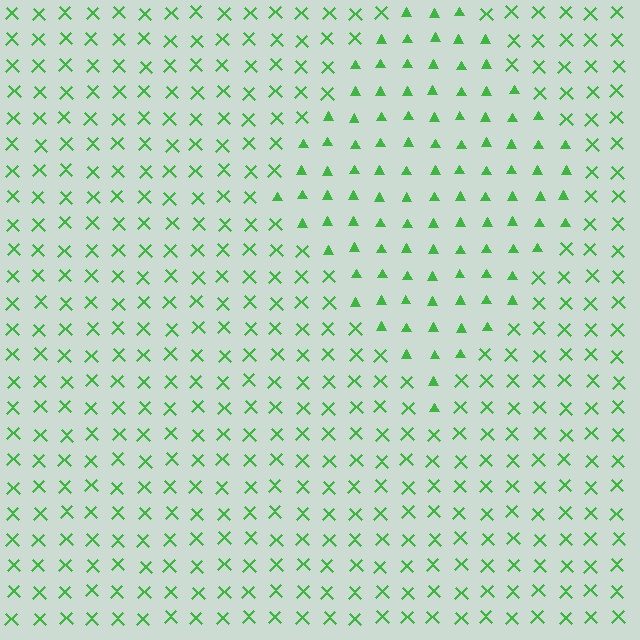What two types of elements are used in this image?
The image uses triangles inside the diamond region and X marks outside it.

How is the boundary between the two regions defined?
The boundary is defined by a change in element shape: triangles inside vs. X marks outside. All elements share the same color and spacing.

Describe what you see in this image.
The image is filled with small green elements arranged in a uniform grid. A diamond-shaped region contains triangles, while the surrounding area contains X marks. The boundary is defined purely by the change in element shape.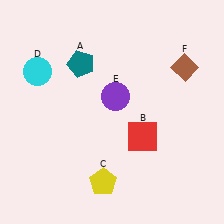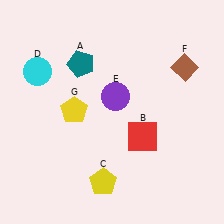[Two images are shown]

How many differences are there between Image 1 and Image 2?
There is 1 difference between the two images.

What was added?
A yellow pentagon (G) was added in Image 2.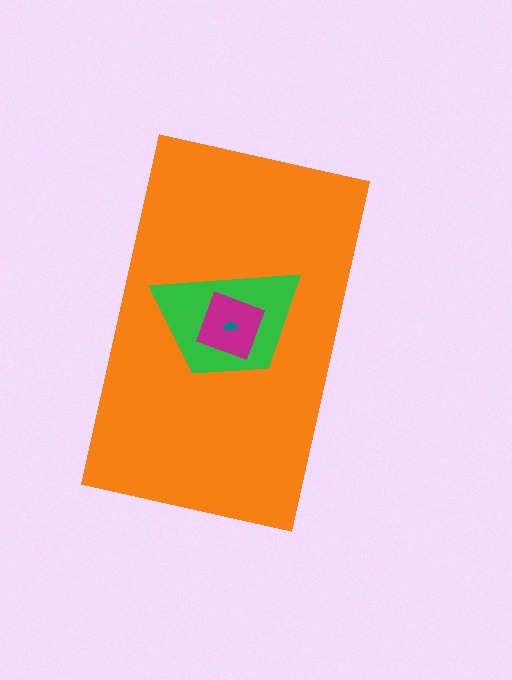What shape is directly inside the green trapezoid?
The magenta square.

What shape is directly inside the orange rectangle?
The green trapezoid.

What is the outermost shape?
The orange rectangle.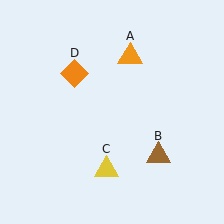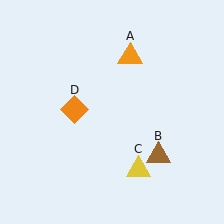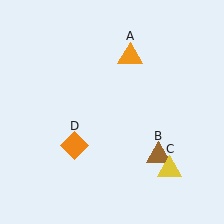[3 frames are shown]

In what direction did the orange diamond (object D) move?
The orange diamond (object D) moved down.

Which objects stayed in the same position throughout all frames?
Orange triangle (object A) and brown triangle (object B) remained stationary.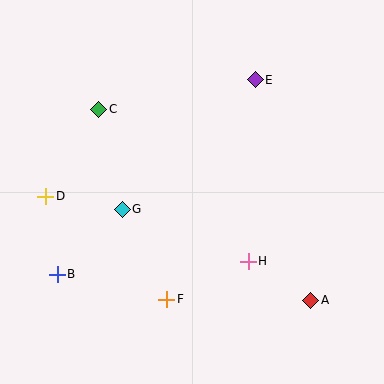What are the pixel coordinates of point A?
Point A is at (311, 300).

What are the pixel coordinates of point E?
Point E is at (255, 80).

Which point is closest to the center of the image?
Point G at (122, 209) is closest to the center.